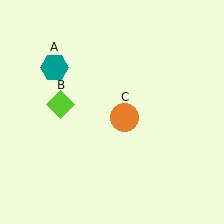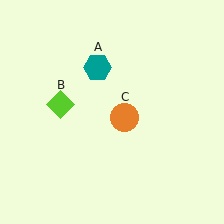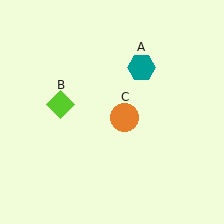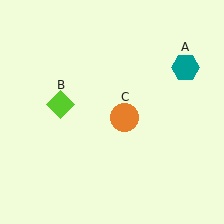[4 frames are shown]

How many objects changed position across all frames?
1 object changed position: teal hexagon (object A).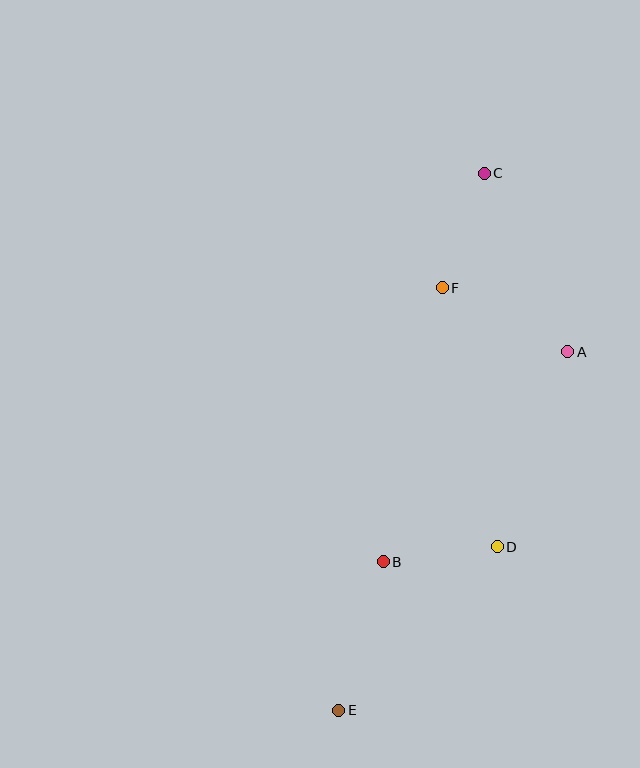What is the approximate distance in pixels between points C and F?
The distance between C and F is approximately 122 pixels.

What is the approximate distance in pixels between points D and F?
The distance between D and F is approximately 265 pixels.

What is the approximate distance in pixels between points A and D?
The distance between A and D is approximately 207 pixels.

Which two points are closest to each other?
Points B and D are closest to each other.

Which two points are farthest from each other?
Points C and E are farthest from each other.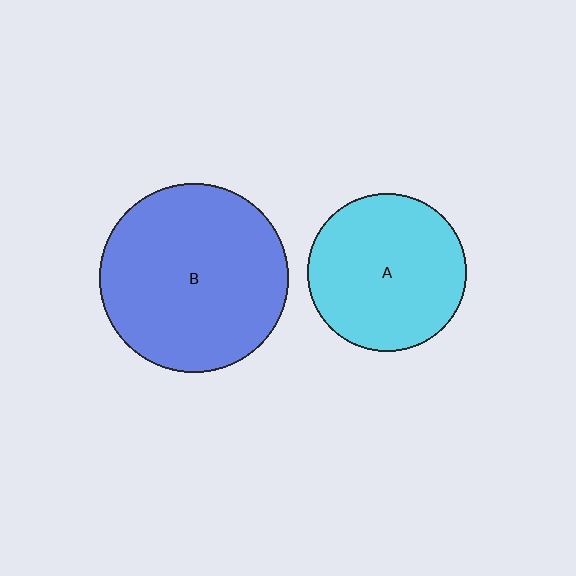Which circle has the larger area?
Circle B (blue).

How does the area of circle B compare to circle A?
Approximately 1.4 times.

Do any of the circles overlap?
No, none of the circles overlap.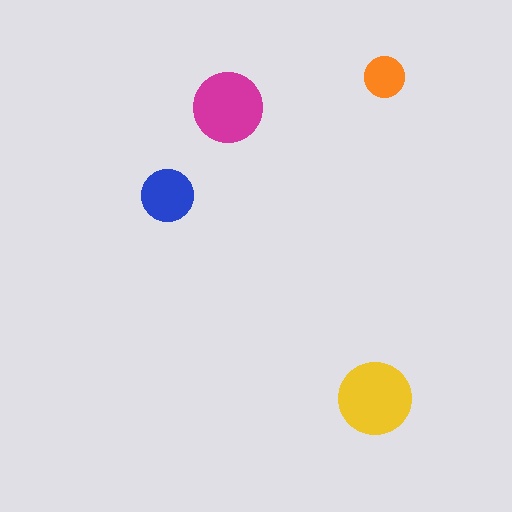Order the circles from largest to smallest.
the yellow one, the magenta one, the blue one, the orange one.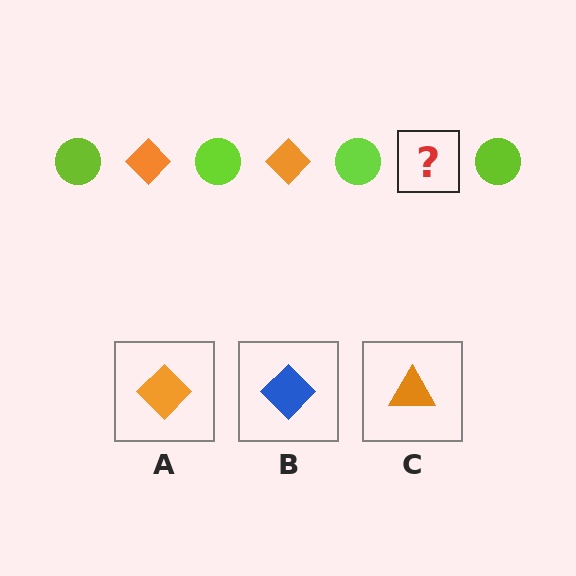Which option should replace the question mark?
Option A.